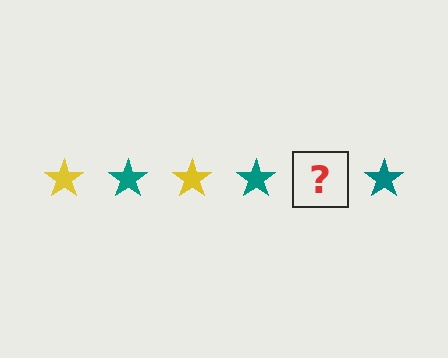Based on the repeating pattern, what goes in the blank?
The blank should be a yellow star.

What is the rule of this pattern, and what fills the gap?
The rule is that the pattern cycles through yellow, teal stars. The gap should be filled with a yellow star.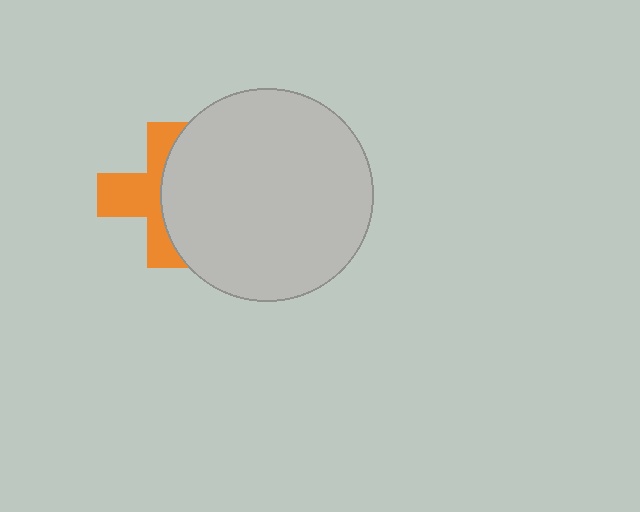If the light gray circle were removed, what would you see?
You would see the complete orange cross.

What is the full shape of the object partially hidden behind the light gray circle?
The partially hidden object is an orange cross.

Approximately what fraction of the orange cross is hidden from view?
Roughly 51% of the orange cross is hidden behind the light gray circle.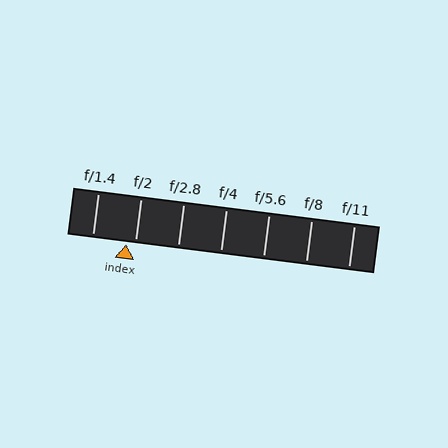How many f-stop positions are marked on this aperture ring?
There are 7 f-stop positions marked.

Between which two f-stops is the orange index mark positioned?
The index mark is between f/1.4 and f/2.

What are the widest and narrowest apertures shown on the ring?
The widest aperture shown is f/1.4 and the narrowest is f/11.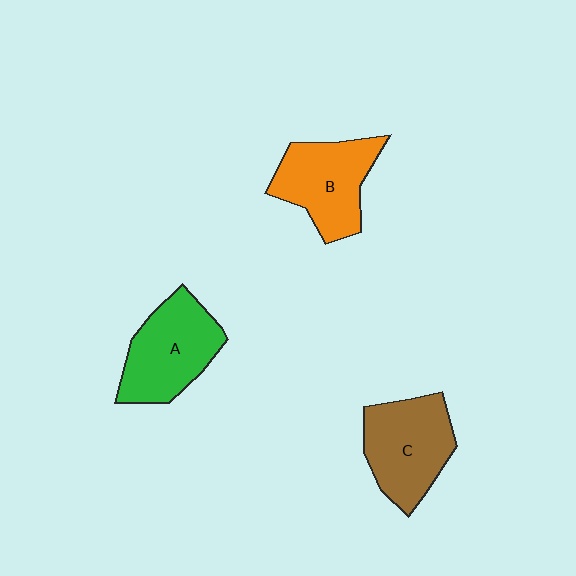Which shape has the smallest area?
Shape B (orange).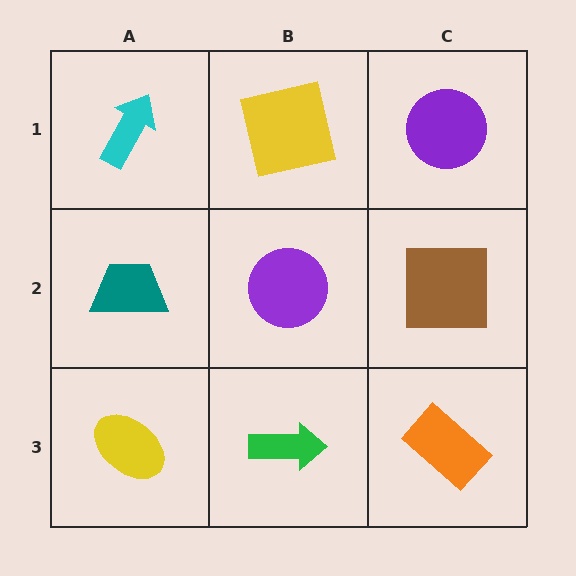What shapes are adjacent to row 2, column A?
A cyan arrow (row 1, column A), a yellow ellipse (row 3, column A), a purple circle (row 2, column B).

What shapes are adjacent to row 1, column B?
A purple circle (row 2, column B), a cyan arrow (row 1, column A), a purple circle (row 1, column C).